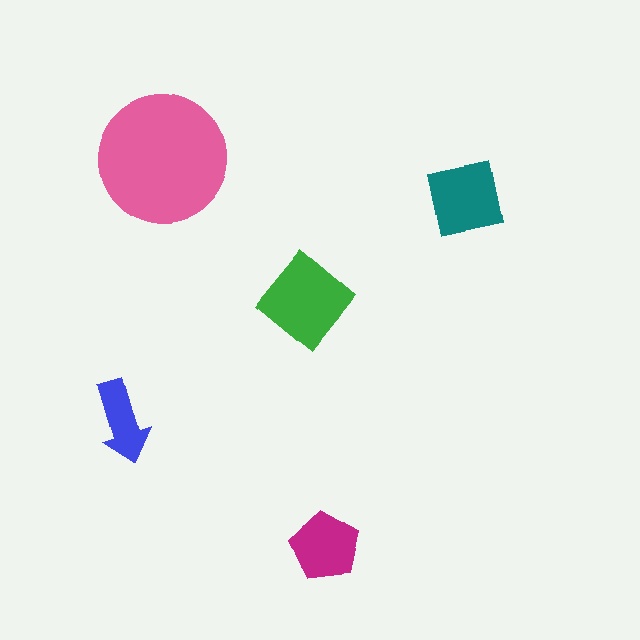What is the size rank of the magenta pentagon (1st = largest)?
4th.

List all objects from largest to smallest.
The pink circle, the green diamond, the teal square, the magenta pentagon, the blue arrow.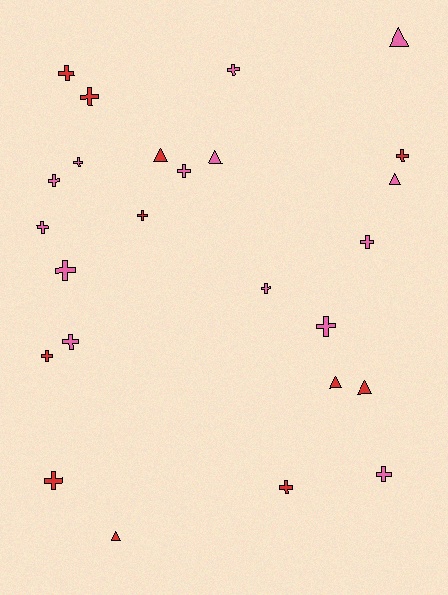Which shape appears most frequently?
Cross, with 18 objects.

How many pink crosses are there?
There are 11 pink crosses.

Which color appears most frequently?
Pink, with 14 objects.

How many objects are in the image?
There are 25 objects.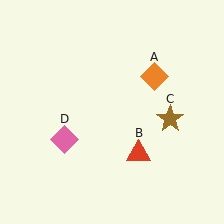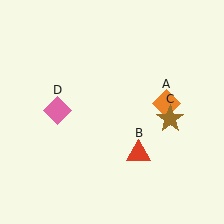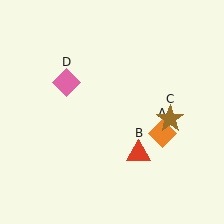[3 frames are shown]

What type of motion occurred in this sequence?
The orange diamond (object A), pink diamond (object D) rotated clockwise around the center of the scene.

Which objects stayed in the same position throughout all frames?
Red triangle (object B) and brown star (object C) remained stationary.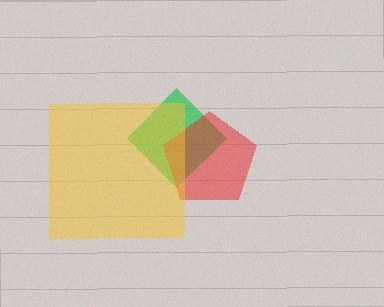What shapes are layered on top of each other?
The layered shapes are: a green diamond, a red pentagon, a yellow square.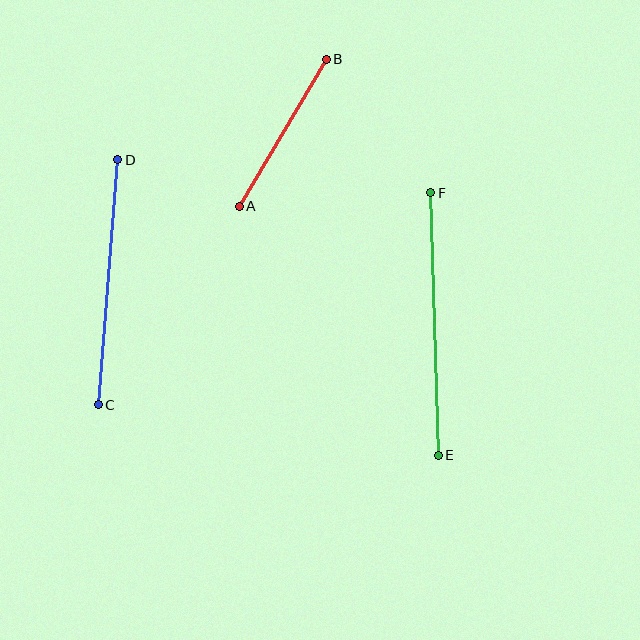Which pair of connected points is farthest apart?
Points E and F are farthest apart.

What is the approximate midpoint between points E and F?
The midpoint is at approximately (434, 324) pixels.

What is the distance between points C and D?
The distance is approximately 246 pixels.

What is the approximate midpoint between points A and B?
The midpoint is at approximately (283, 133) pixels.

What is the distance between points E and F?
The distance is approximately 262 pixels.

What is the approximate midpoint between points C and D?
The midpoint is at approximately (108, 282) pixels.